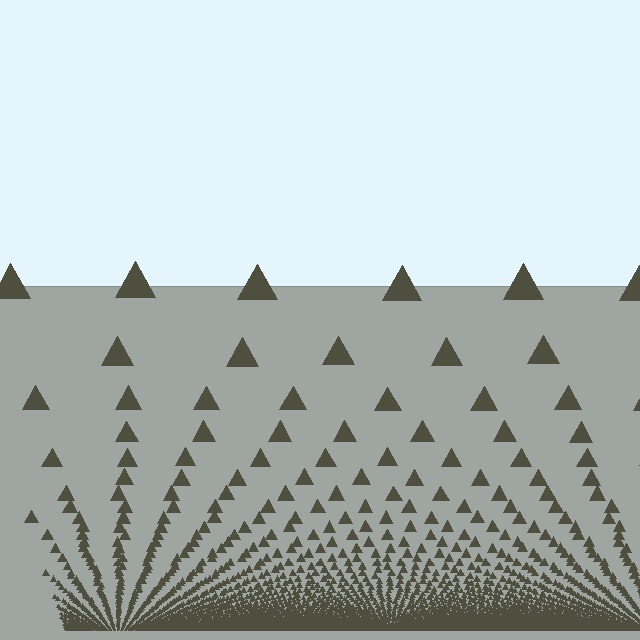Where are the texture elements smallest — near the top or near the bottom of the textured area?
Near the bottom.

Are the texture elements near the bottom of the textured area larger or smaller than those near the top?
Smaller. The gradient is inverted — elements near the bottom are smaller and denser.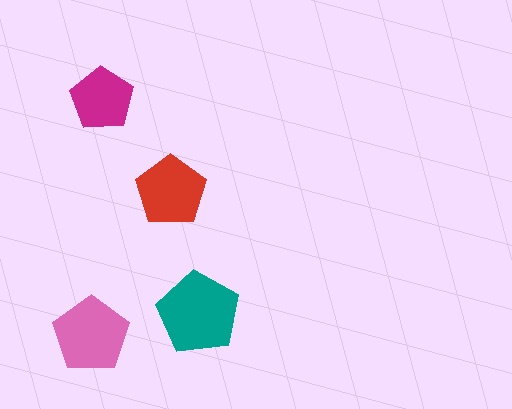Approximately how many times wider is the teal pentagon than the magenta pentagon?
About 1.5 times wider.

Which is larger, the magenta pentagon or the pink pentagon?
The pink one.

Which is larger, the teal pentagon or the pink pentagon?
The teal one.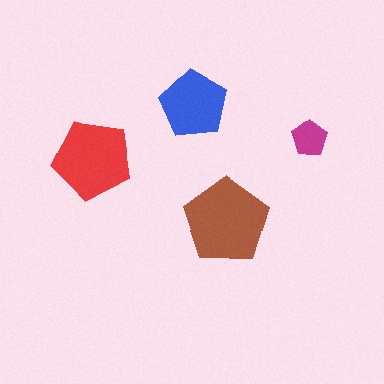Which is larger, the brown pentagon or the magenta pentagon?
The brown one.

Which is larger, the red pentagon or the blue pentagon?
The red one.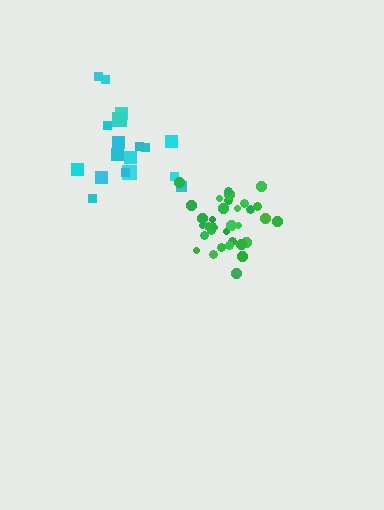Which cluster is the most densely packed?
Green.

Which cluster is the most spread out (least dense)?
Cyan.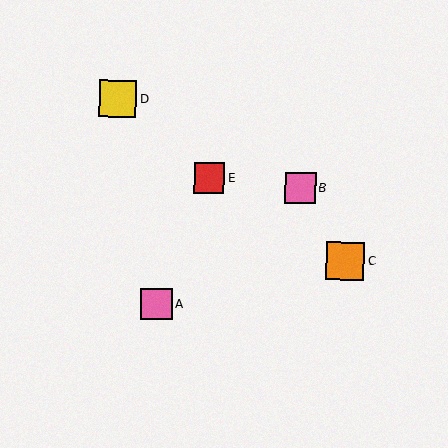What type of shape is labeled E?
Shape E is a red square.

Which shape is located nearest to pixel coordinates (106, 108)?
The yellow square (labeled D) at (118, 99) is nearest to that location.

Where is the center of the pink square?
The center of the pink square is at (157, 304).